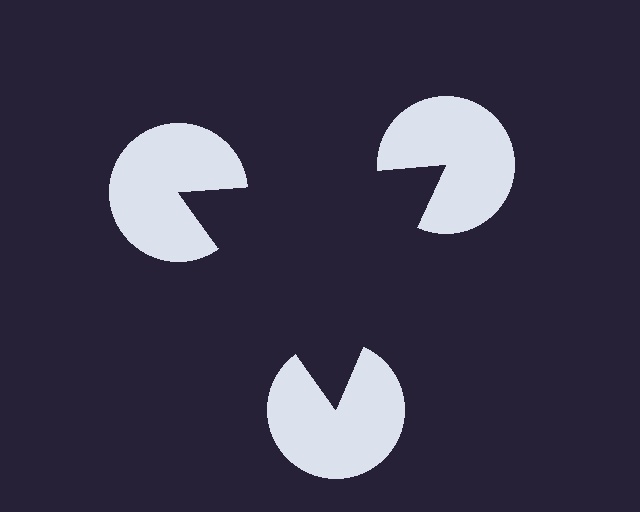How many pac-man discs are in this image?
There are 3 — one at each vertex of the illusory triangle.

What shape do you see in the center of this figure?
An illusory triangle — its edges are inferred from the aligned wedge cuts in the pac-man discs, not physically drawn.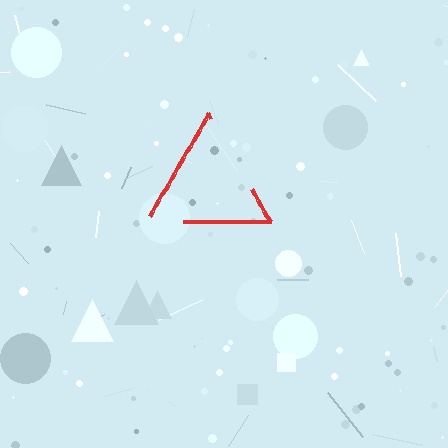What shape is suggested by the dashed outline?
The dashed outline suggests a triangle.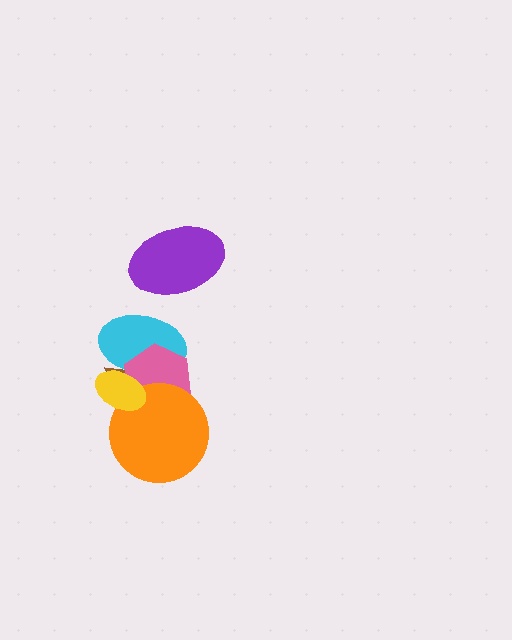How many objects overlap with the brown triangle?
4 objects overlap with the brown triangle.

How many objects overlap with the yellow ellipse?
4 objects overlap with the yellow ellipse.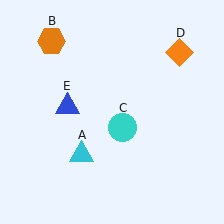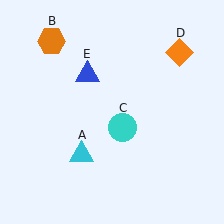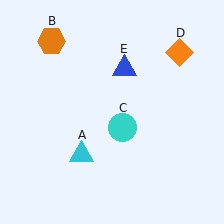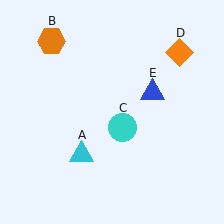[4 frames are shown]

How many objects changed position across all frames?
1 object changed position: blue triangle (object E).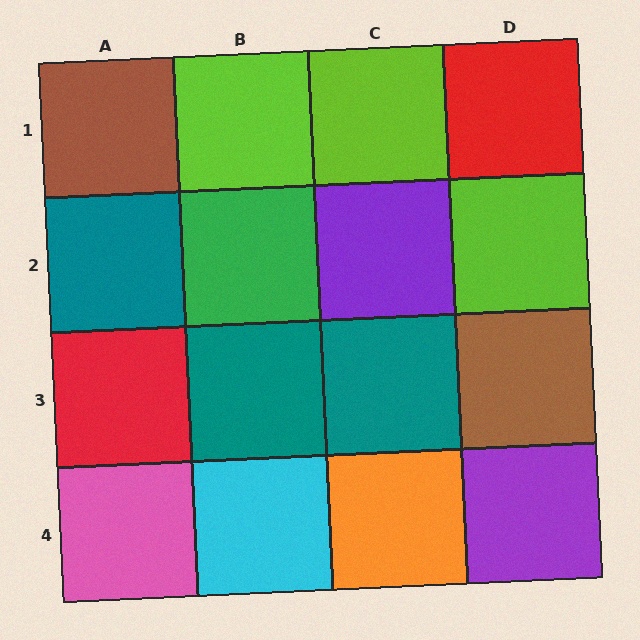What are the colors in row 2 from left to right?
Teal, green, purple, lime.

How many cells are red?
2 cells are red.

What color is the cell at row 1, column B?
Lime.